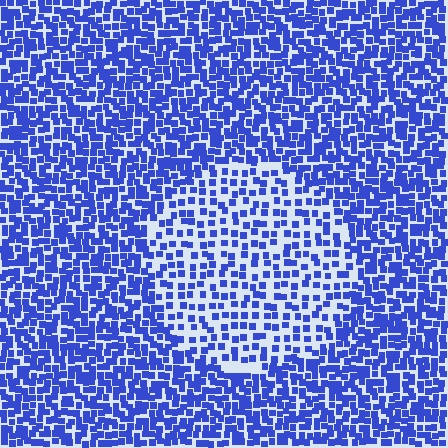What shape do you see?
I see a circle.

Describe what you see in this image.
The image contains small blue elements arranged at two different densities. A circle-shaped region is visible where the elements are less densely packed than the surrounding area.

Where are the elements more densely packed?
The elements are more densely packed outside the circle boundary.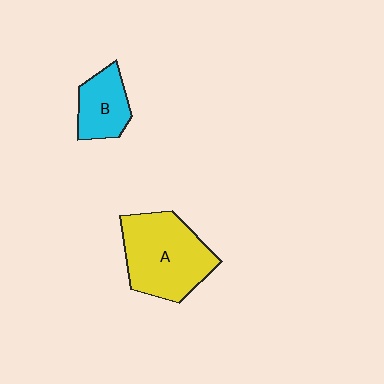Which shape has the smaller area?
Shape B (cyan).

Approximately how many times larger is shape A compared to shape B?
Approximately 2.0 times.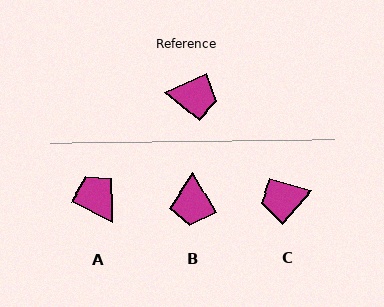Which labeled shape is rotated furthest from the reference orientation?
C, about 156 degrees away.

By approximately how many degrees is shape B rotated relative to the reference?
Approximately 85 degrees clockwise.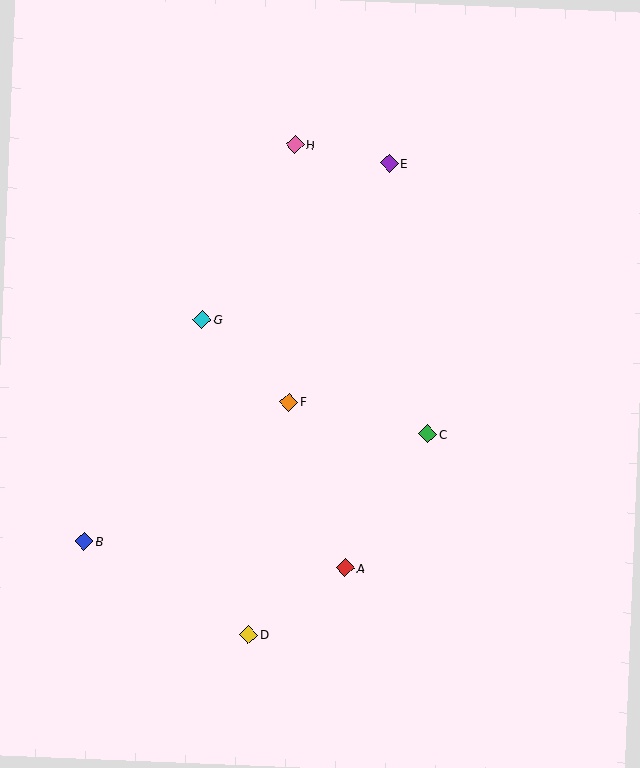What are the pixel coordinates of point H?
Point H is at (295, 145).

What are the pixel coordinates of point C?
Point C is at (428, 434).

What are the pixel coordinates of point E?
Point E is at (389, 163).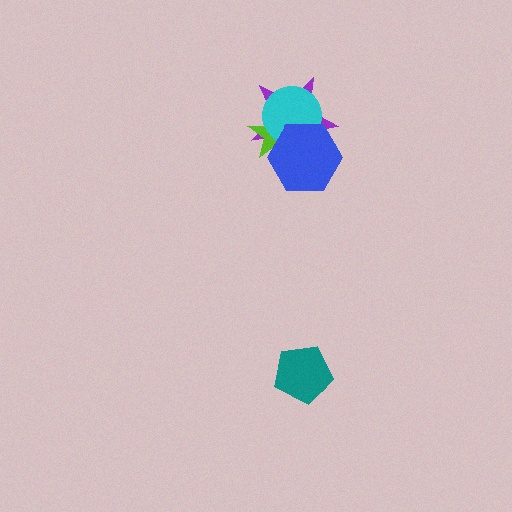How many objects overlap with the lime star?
3 objects overlap with the lime star.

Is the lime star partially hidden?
Yes, it is partially covered by another shape.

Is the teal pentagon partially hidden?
No, no other shape covers it.